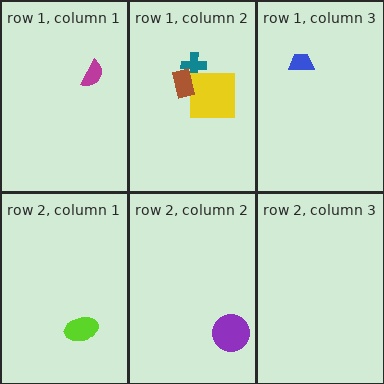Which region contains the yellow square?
The row 1, column 2 region.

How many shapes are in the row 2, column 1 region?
1.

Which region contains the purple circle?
The row 2, column 2 region.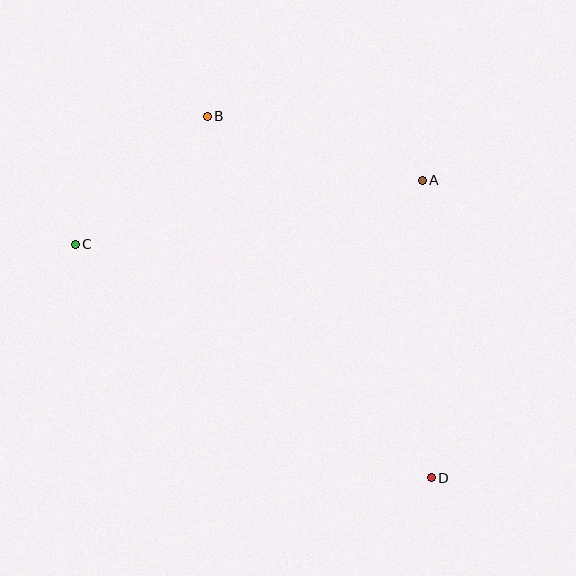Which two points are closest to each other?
Points B and C are closest to each other.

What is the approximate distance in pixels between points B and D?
The distance between B and D is approximately 425 pixels.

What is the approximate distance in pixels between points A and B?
The distance between A and B is approximately 225 pixels.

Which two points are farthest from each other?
Points C and D are farthest from each other.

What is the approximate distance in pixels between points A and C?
The distance between A and C is approximately 353 pixels.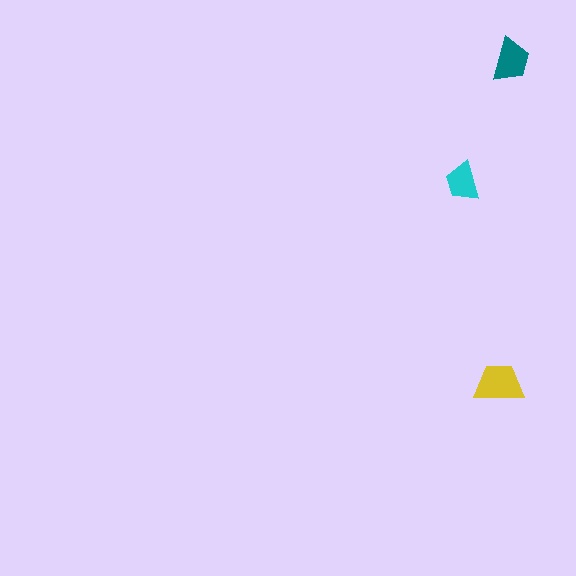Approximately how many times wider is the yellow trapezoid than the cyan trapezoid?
About 1.5 times wider.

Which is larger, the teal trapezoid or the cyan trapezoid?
The teal one.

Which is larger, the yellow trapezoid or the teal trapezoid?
The yellow one.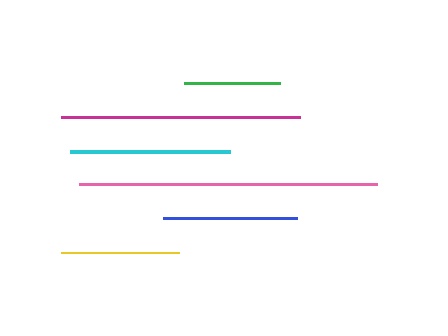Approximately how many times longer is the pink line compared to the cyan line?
The pink line is approximately 1.9 times the length of the cyan line.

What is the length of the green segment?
The green segment is approximately 96 pixels long.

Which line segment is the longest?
The pink line is the longest at approximately 298 pixels.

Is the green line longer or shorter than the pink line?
The pink line is longer than the green line.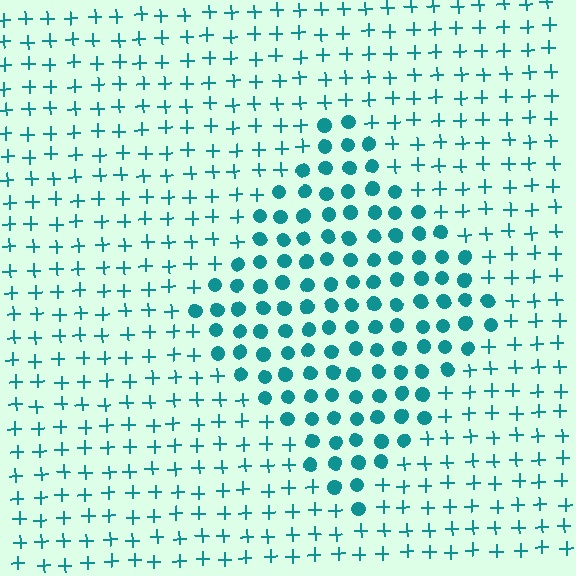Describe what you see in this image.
The image is filled with small teal elements arranged in a uniform grid. A diamond-shaped region contains circles, while the surrounding area contains plus signs. The boundary is defined purely by the change in element shape.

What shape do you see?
I see a diamond.